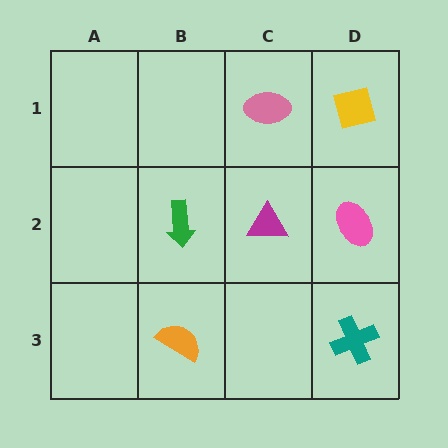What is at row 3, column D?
A teal cross.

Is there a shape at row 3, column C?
No, that cell is empty.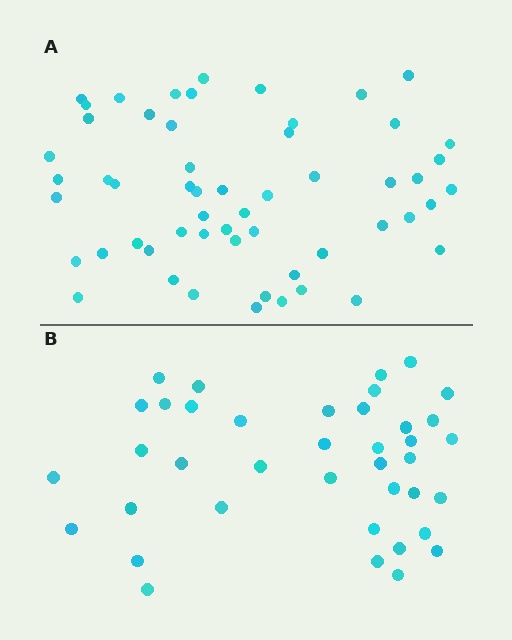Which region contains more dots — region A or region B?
Region A (the top region) has more dots.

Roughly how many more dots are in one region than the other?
Region A has approximately 15 more dots than region B.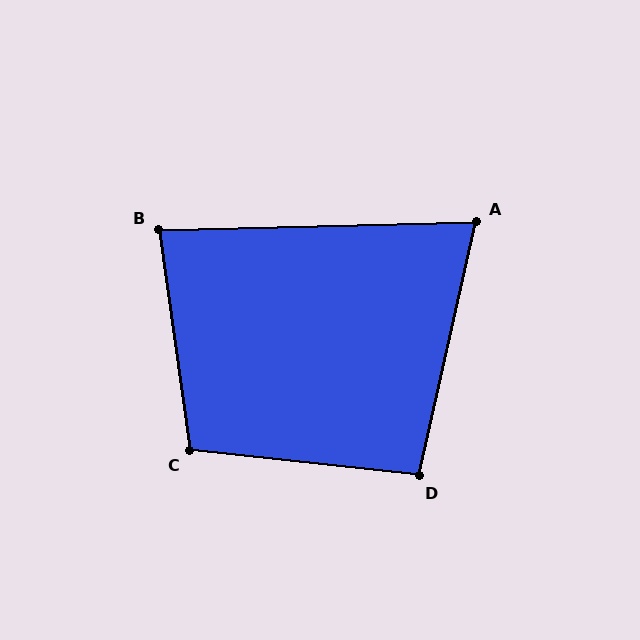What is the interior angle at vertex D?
Approximately 96 degrees (obtuse).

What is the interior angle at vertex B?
Approximately 84 degrees (acute).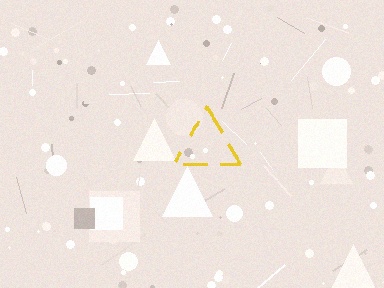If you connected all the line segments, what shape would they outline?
They would outline a triangle.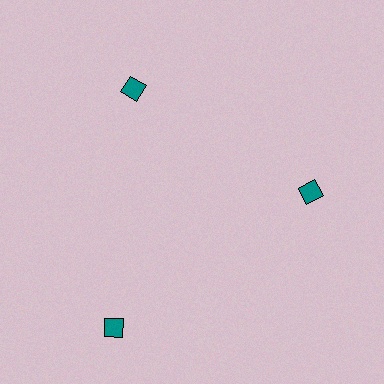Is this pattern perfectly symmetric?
No. The 3 teal diamonds are arranged in a ring, but one element near the 7 o'clock position is pushed outward from the center, breaking the 3-fold rotational symmetry.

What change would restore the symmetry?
The symmetry would be restored by moving it inward, back onto the ring so that all 3 diamonds sit at equal angles and equal distance from the center.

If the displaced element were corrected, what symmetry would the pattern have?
It would have 3-fold rotational symmetry — the pattern would map onto itself every 120 degrees.